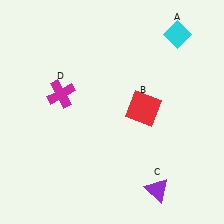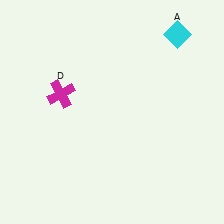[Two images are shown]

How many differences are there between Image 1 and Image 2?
There are 2 differences between the two images.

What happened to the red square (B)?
The red square (B) was removed in Image 2. It was in the top-right area of Image 1.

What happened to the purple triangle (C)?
The purple triangle (C) was removed in Image 2. It was in the bottom-right area of Image 1.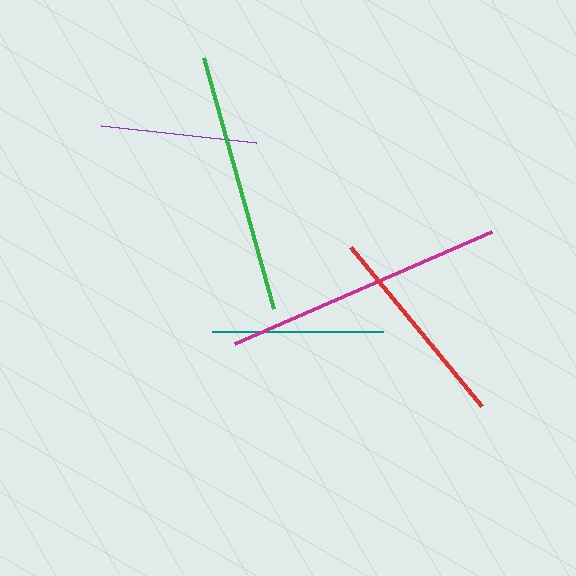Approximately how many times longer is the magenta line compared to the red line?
The magenta line is approximately 1.4 times the length of the red line.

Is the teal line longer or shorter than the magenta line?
The magenta line is longer than the teal line.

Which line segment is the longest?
The magenta line is the longest at approximately 280 pixels.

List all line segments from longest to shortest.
From longest to shortest: magenta, green, red, teal, purple.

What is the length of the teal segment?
The teal segment is approximately 171 pixels long.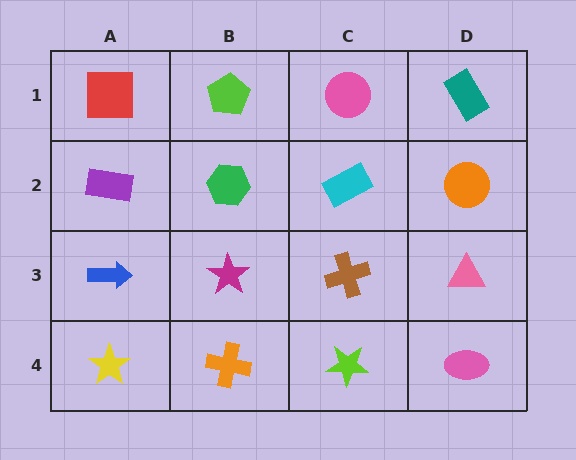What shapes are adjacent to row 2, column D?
A teal rectangle (row 1, column D), a pink triangle (row 3, column D), a cyan rectangle (row 2, column C).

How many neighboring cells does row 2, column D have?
3.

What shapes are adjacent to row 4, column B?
A magenta star (row 3, column B), a yellow star (row 4, column A), a lime star (row 4, column C).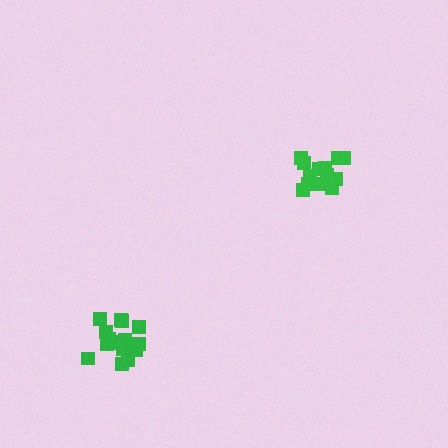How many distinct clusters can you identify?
There are 2 distinct clusters.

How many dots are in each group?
Group 1: 14 dots, Group 2: 18 dots (32 total).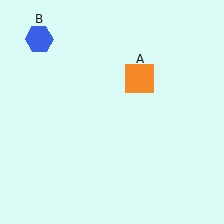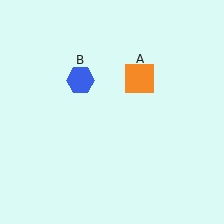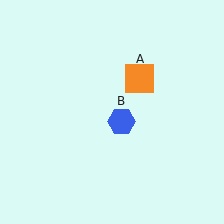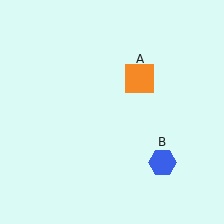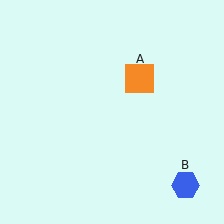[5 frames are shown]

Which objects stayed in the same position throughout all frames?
Orange square (object A) remained stationary.